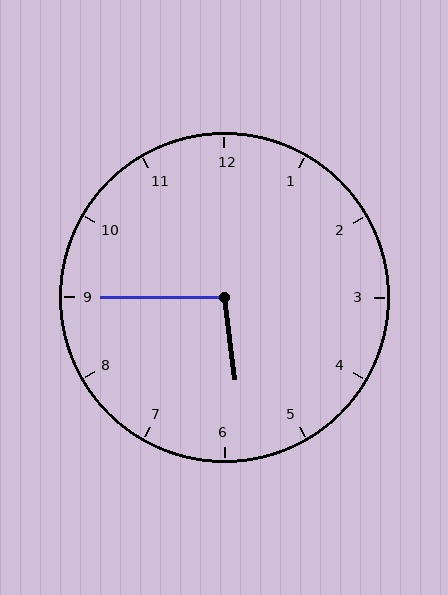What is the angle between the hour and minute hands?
Approximately 98 degrees.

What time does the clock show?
5:45.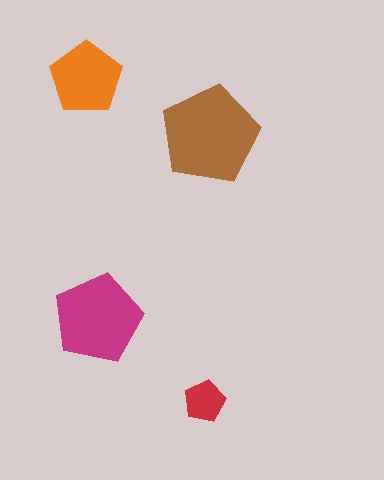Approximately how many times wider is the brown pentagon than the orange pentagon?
About 1.5 times wider.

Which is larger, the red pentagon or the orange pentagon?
The orange one.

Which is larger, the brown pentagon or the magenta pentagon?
The brown one.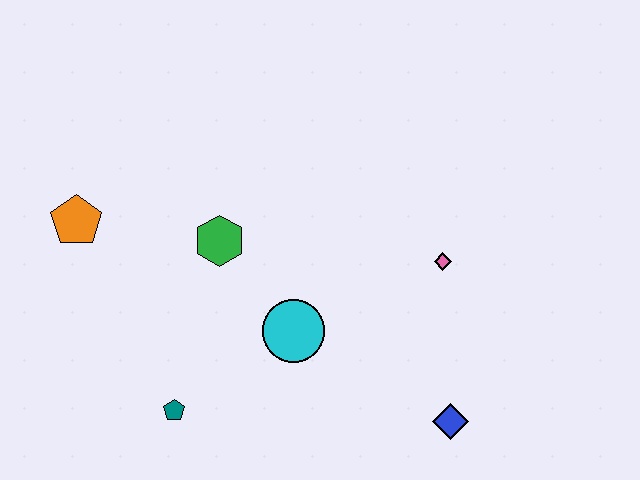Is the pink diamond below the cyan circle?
No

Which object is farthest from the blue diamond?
The orange pentagon is farthest from the blue diamond.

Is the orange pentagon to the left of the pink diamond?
Yes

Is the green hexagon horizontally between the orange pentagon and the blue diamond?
Yes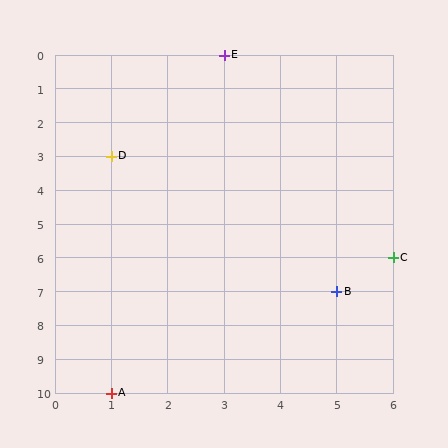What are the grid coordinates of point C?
Point C is at grid coordinates (6, 6).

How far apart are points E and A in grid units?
Points E and A are 2 columns and 10 rows apart (about 10.2 grid units diagonally).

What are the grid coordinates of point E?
Point E is at grid coordinates (3, 0).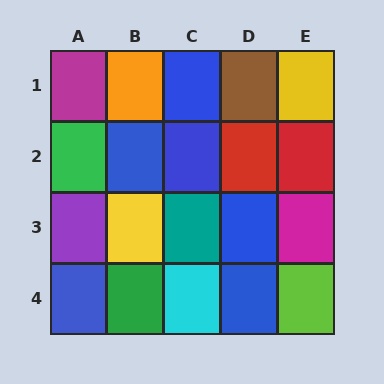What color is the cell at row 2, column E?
Red.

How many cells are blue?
6 cells are blue.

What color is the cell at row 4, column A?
Blue.